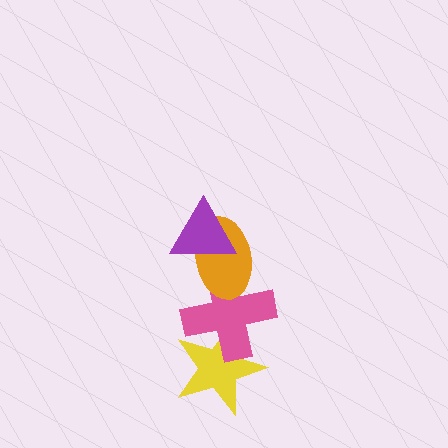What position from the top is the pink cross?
The pink cross is 3rd from the top.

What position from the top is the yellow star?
The yellow star is 4th from the top.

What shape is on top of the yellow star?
The pink cross is on top of the yellow star.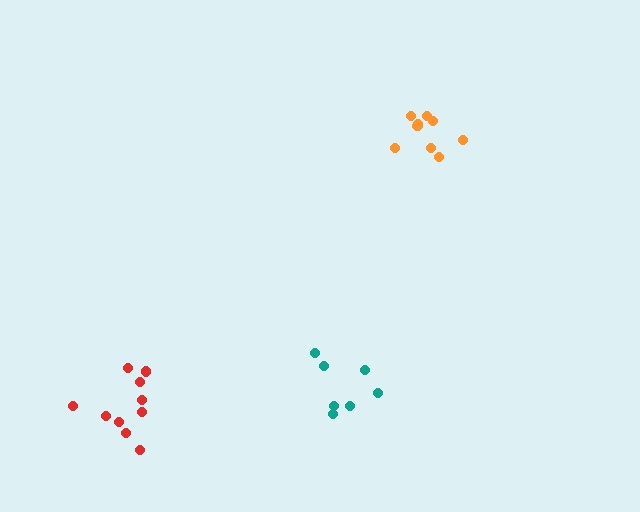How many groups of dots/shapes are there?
There are 3 groups.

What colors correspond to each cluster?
The clusters are colored: orange, red, teal.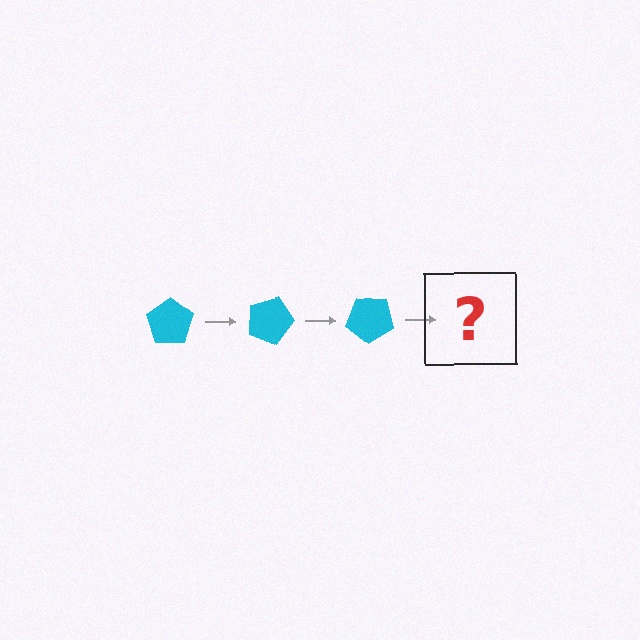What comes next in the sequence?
The next element should be a cyan pentagon rotated 60 degrees.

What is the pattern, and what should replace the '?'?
The pattern is that the pentagon rotates 20 degrees each step. The '?' should be a cyan pentagon rotated 60 degrees.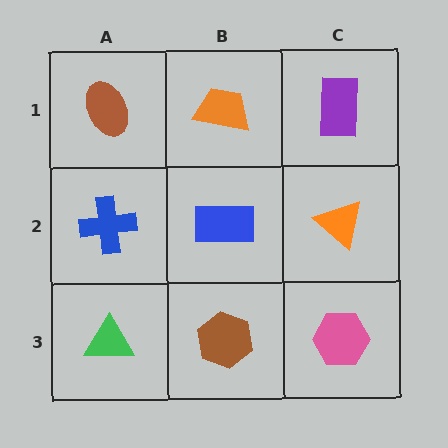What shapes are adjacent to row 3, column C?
An orange triangle (row 2, column C), a brown hexagon (row 3, column B).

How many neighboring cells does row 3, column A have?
2.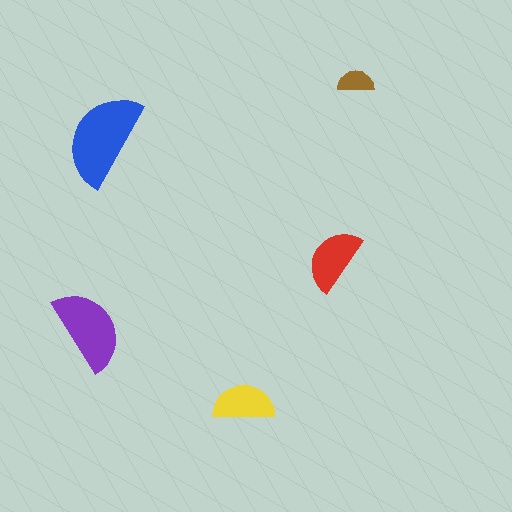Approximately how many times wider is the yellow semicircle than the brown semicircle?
About 1.5 times wider.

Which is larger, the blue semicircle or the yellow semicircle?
The blue one.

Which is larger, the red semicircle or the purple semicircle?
The purple one.